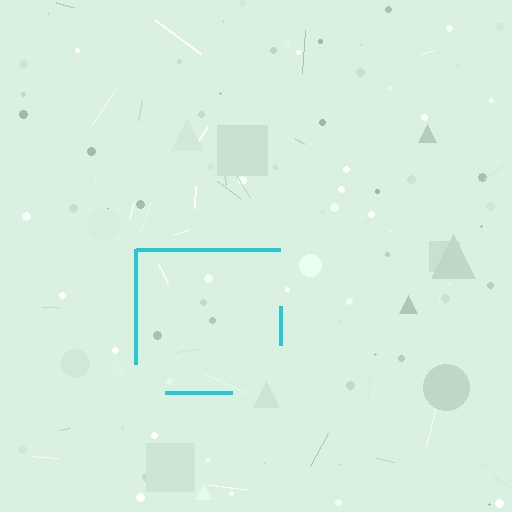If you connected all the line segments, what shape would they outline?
They would outline a square.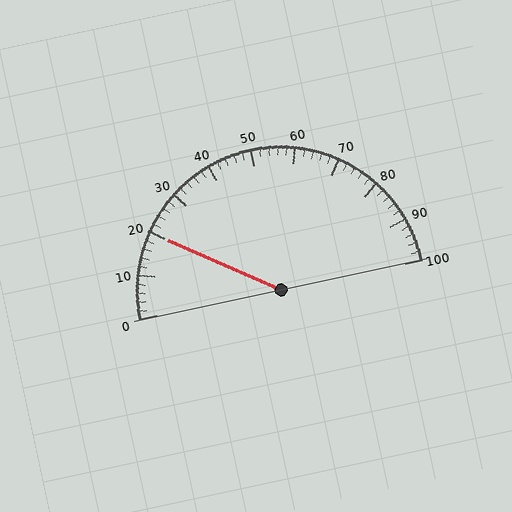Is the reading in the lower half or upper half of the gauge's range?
The reading is in the lower half of the range (0 to 100).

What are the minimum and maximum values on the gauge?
The gauge ranges from 0 to 100.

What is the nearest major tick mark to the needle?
The nearest major tick mark is 20.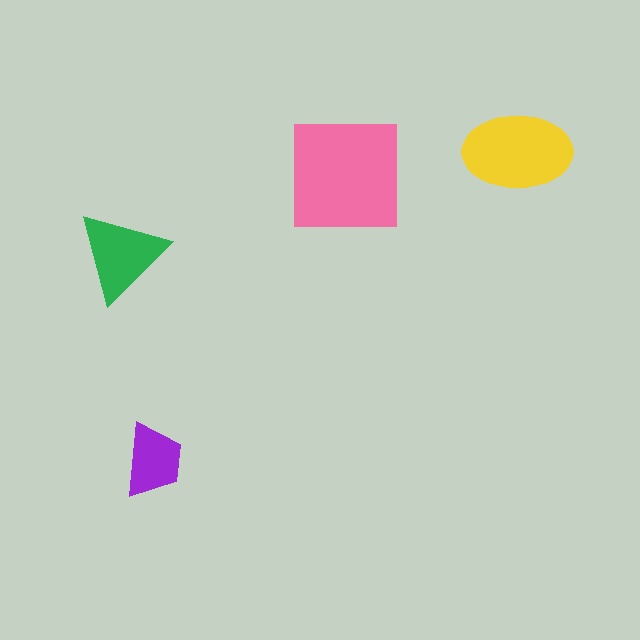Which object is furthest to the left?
The green triangle is leftmost.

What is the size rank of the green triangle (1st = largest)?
3rd.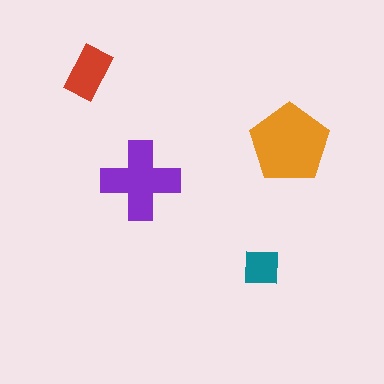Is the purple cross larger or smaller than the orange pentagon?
Smaller.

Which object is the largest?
The orange pentagon.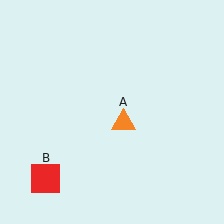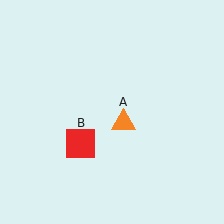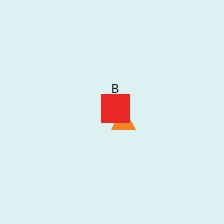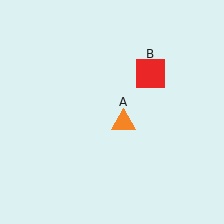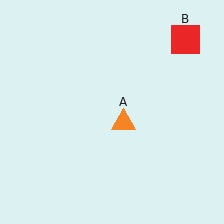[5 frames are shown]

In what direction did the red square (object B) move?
The red square (object B) moved up and to the right.